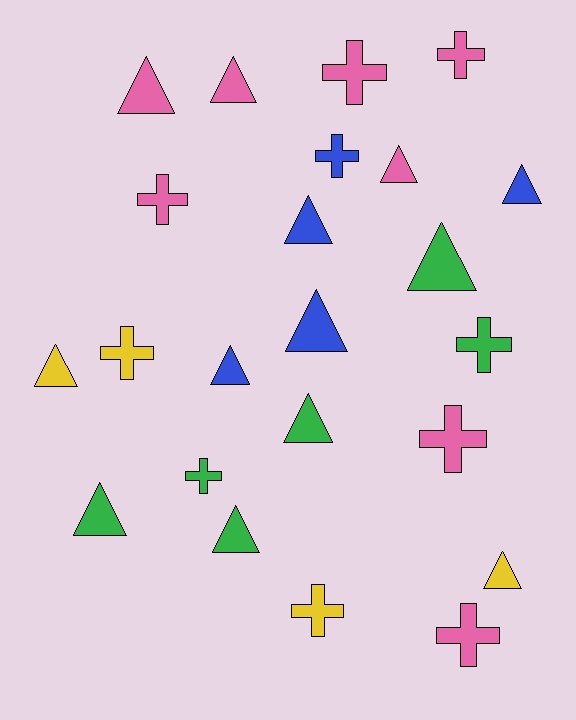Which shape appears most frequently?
Triangle, with 13 objects.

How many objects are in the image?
There are 23 objects.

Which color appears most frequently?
Pink, with 8 objects.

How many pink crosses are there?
There are 5 pink crosses.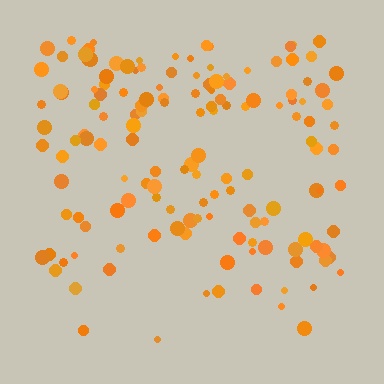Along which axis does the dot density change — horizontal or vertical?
Vertical.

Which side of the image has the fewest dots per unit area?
The bottom.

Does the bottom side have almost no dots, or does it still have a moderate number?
Still a moderate number, just noticeably fewer than the top.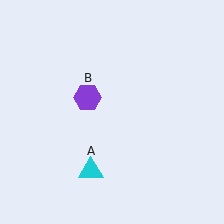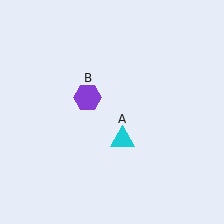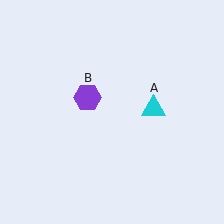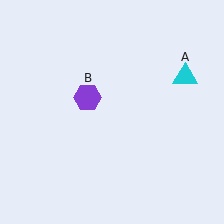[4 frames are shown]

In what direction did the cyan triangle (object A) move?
The cyan triangle (object A) moved up and to the right.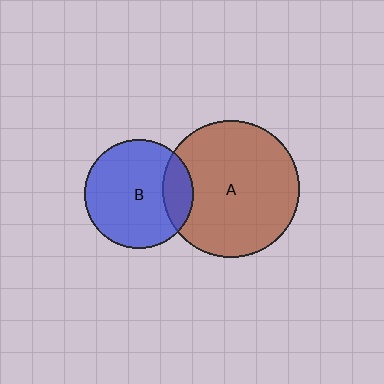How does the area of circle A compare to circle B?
Approximately 1.6 times.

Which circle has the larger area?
Circle A (brown).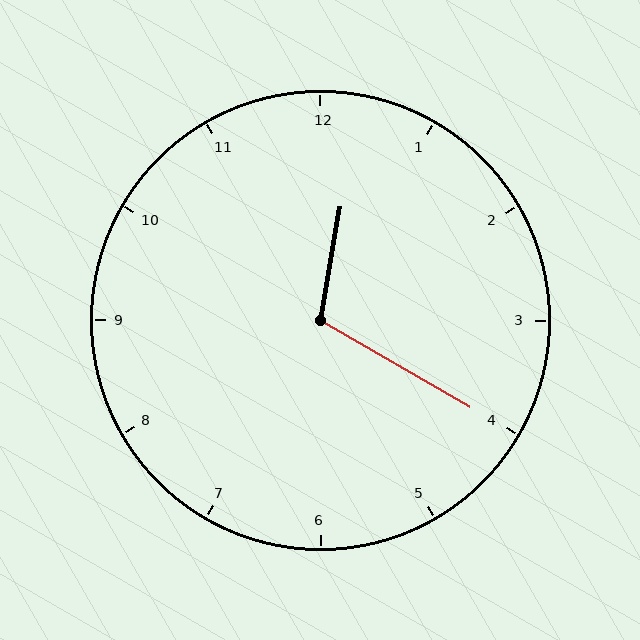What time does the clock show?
12:20.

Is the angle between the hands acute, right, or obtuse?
It is obtuse.